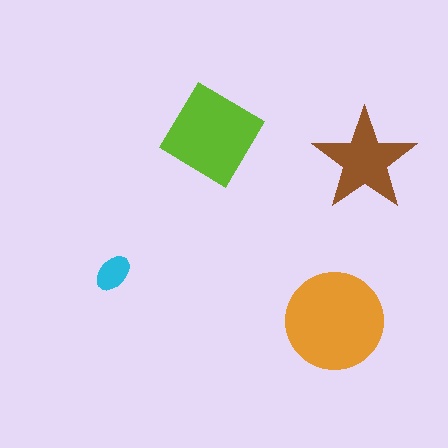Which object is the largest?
The orange circle.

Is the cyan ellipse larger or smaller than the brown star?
Smaller.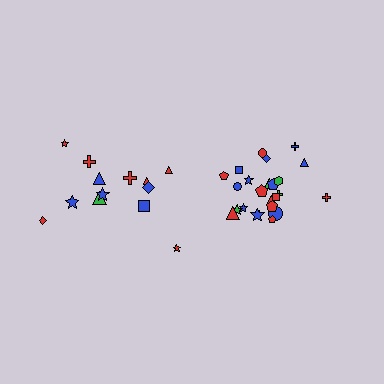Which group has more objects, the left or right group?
The right group.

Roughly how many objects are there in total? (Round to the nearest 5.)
Roughly 35 objects in total.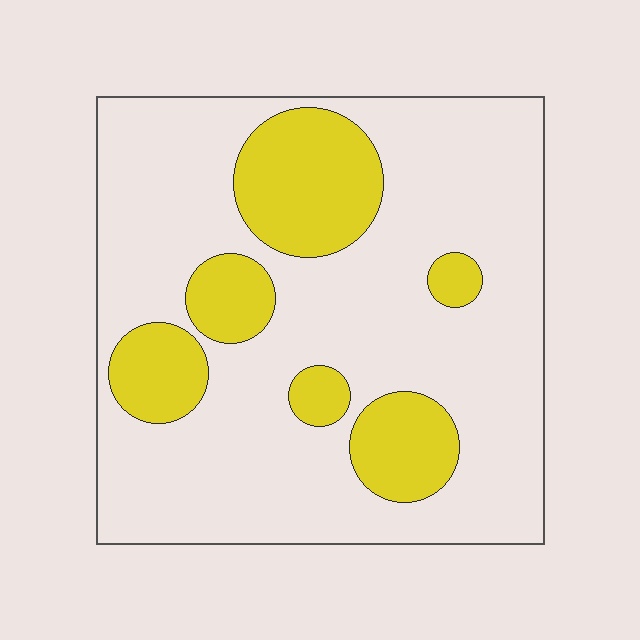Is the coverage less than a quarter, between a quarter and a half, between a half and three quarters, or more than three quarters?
Less than a quarter.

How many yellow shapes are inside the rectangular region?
6.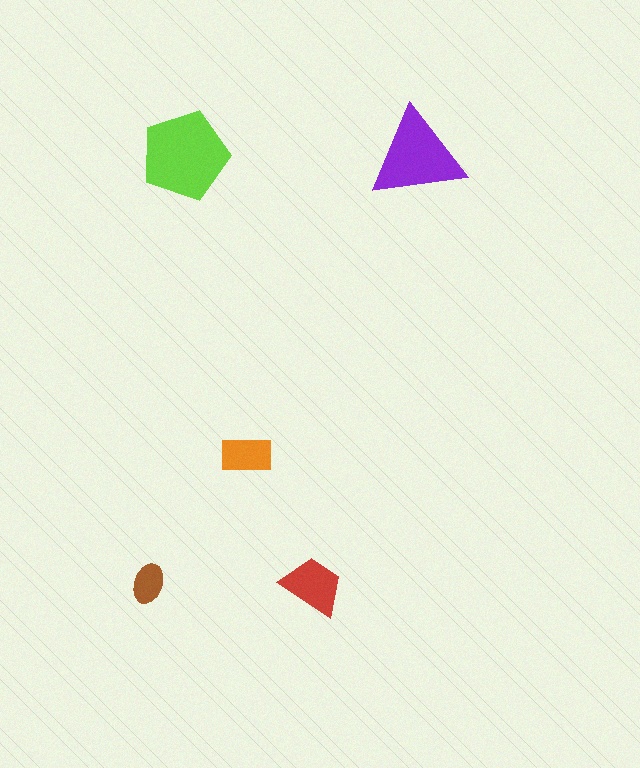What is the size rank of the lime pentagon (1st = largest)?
1st.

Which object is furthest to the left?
The brown ellipse is leftmost.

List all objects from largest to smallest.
The lime pentagon, the purple triangle, the red trapezoid, the orange rectangle, the brown ellipse.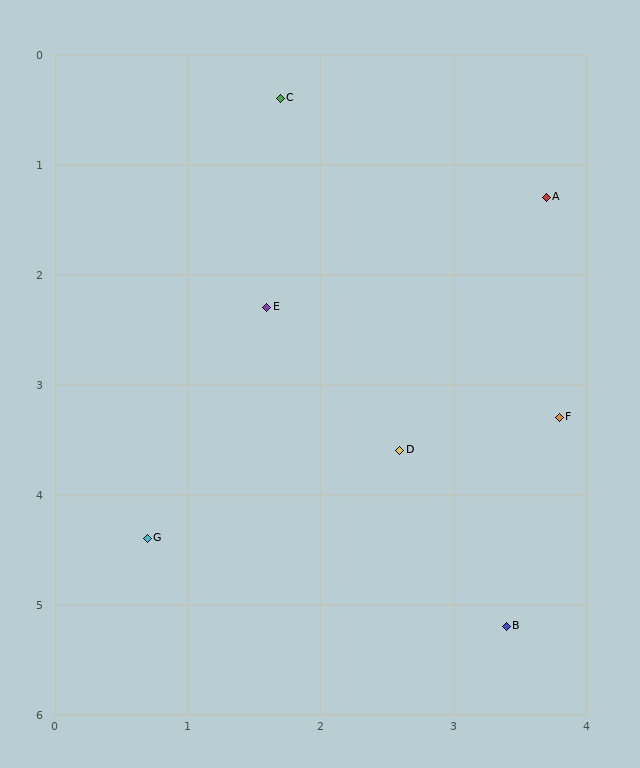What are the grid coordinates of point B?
Point B is at approximately (3.4, 5.2).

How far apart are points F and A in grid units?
Points F and A are about 2.0 grid units apart.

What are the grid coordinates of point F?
Point F is at approximately (3.8, 3.3).